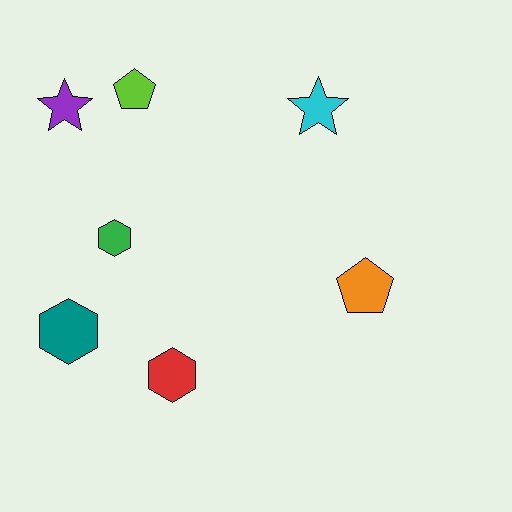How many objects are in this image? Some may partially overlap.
There are 7 objects.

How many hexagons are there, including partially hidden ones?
There are 3 hexagons.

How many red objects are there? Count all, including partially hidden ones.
There is 1 red object.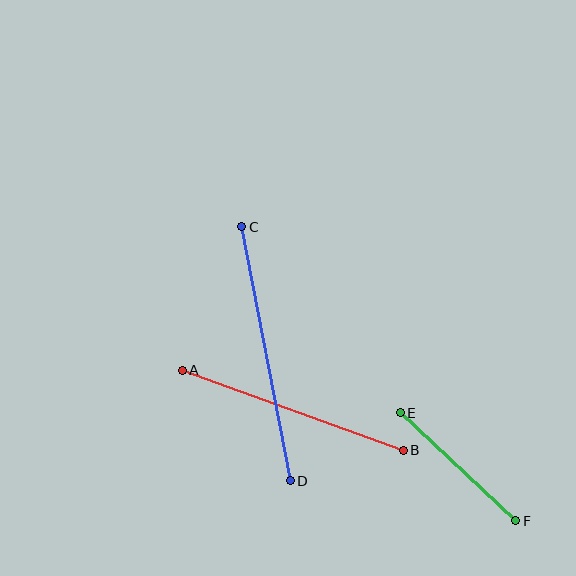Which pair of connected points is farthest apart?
Points C and D are farthest apart.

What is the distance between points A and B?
The distance is approximately 235 pixels.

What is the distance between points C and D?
The distance is approximately 259 pixels.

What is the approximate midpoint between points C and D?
The midpoint is at approximately (266, 354) pixels.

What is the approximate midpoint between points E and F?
The midpoint is at approximately (458, 467) pixels.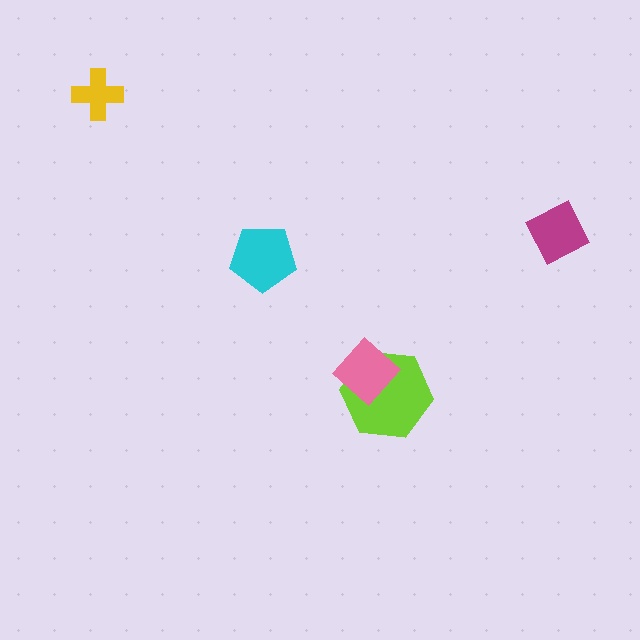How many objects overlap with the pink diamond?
1 object overlaps with the pink diamond.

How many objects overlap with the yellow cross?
0 objects overlap with the yellow cross.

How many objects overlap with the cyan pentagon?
0 objects overlap with the cyan pentagon.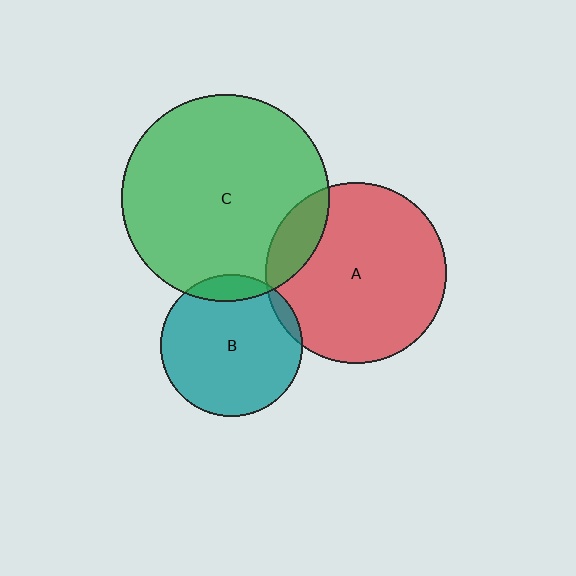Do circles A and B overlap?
Yes.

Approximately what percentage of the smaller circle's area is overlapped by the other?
Approximately 5%.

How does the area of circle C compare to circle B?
Approximately 2.1 times.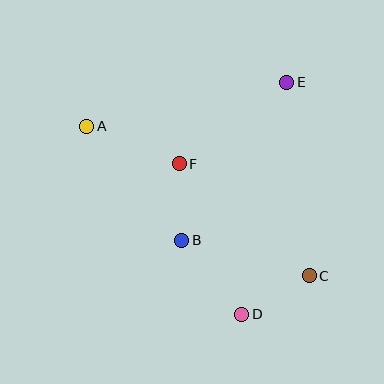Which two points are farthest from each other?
Points A and C are farthest from each other.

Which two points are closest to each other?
Points B and F are closest to each other.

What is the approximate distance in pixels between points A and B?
The distance between A and B is approximately 148 pixels.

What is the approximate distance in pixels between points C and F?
The distance between C and F is approximately 172 pixels.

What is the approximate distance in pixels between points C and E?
The distance between C and E is approximately 194 pixels.